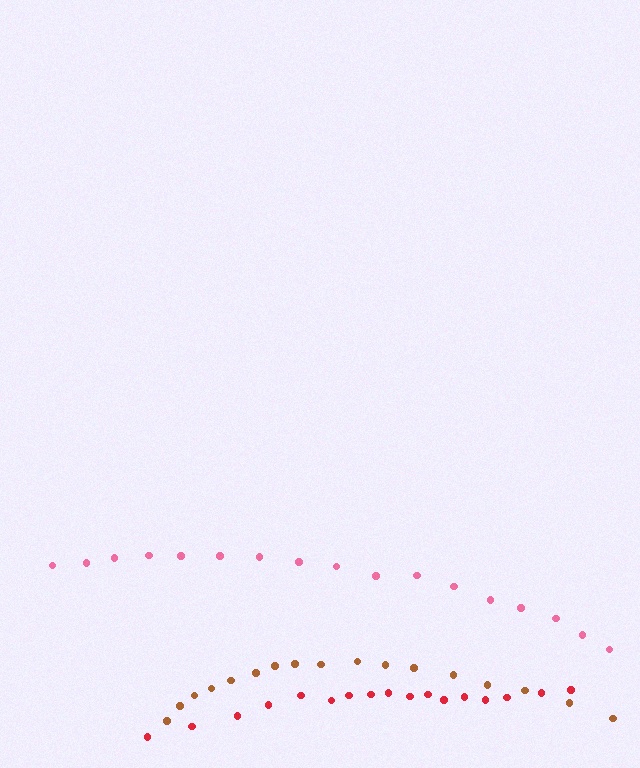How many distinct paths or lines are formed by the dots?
There are 3 distinct paths.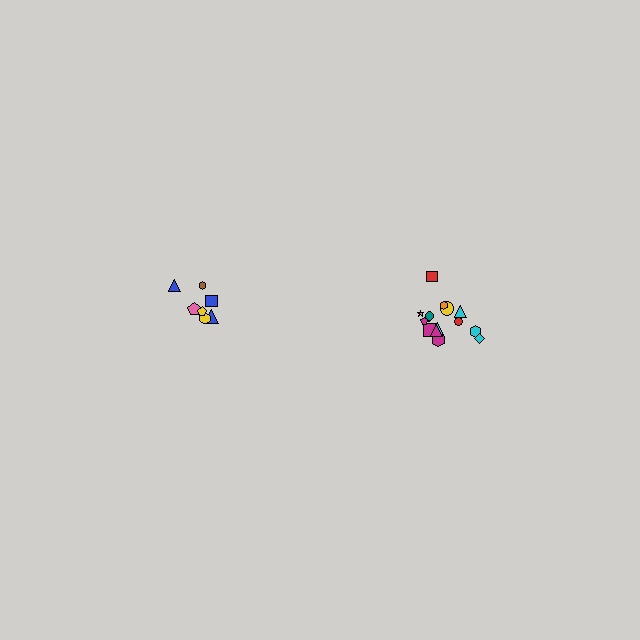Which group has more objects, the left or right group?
The right group.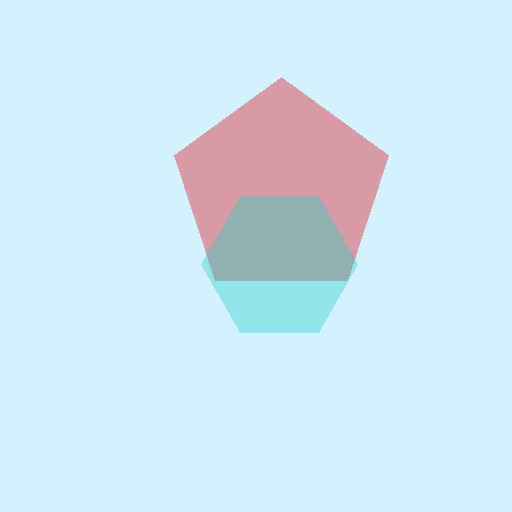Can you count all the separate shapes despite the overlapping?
Yes, there are 2 separate shapes.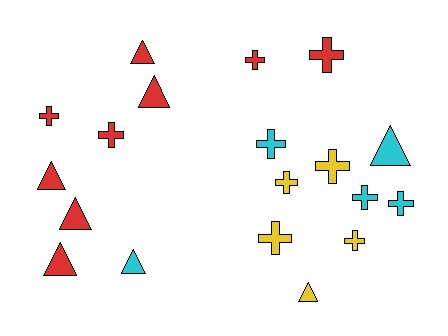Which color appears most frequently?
Red, with 9 objects.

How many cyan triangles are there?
There are 2 cyan triangles.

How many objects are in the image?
There are 19 objects.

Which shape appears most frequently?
Cross, with 11 objects.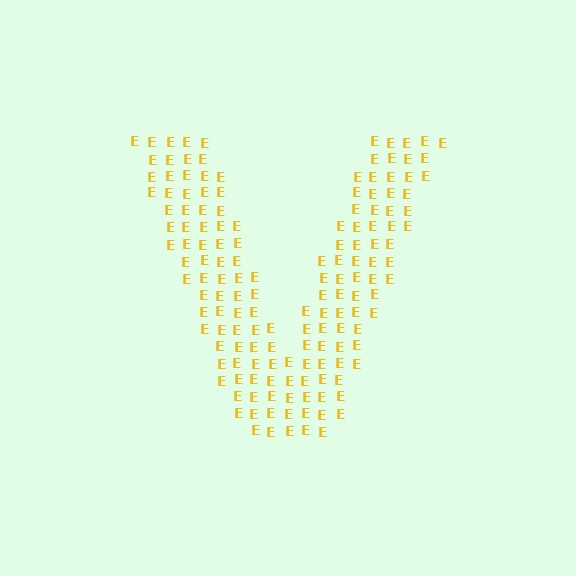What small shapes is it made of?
It is made of small letter E's.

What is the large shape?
The large shape is the letter V.